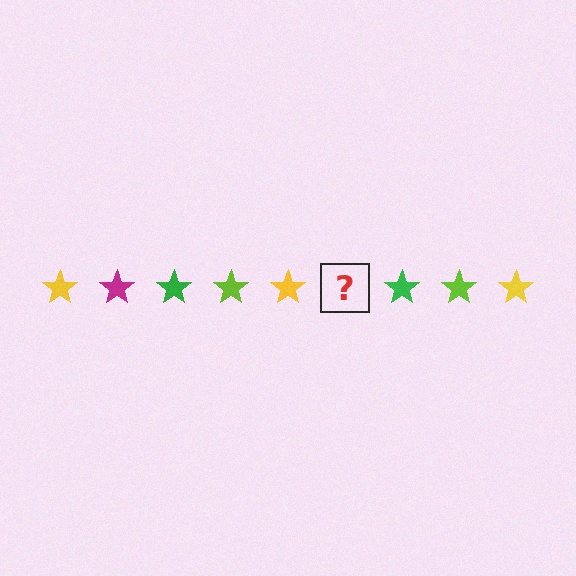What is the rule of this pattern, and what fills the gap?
The rule is that the pattern cycles through yellow, magenta, green, lime stars. The gap should be filled with a magenta star.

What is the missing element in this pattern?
The missing element is a magenta star.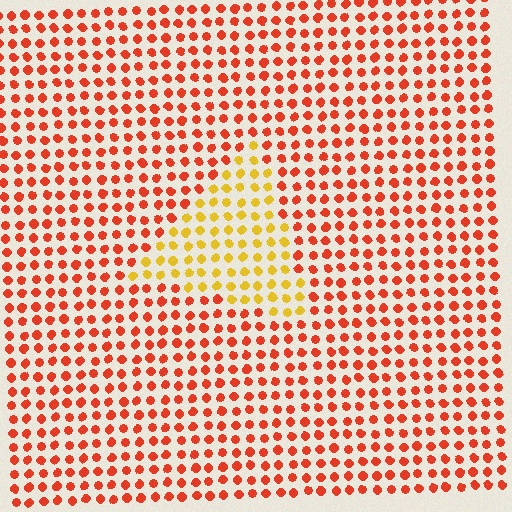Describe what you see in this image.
The image is filled with small red elements in a uniform arrangement. A triangle-shaped region is visible where the elements are tinted to a slightly different hue, forming a subtle color boundary.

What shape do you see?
I see a triangle.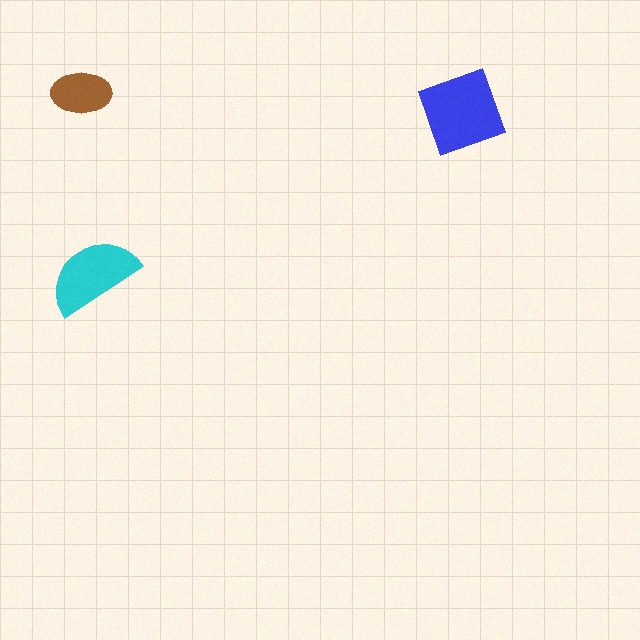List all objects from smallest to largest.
The brown ellipse, the cyan semicircle, the blue diamond.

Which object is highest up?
The brown ellipse is topmost.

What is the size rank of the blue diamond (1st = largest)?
1st.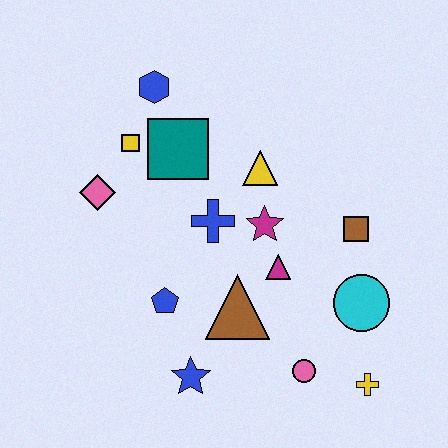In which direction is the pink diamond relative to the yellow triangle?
The pink diamond is to the left of the yellow triangle.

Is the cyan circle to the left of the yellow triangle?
No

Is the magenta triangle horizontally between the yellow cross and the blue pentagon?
Yes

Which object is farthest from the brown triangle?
The blue hexagon is farthest from the brown triangle.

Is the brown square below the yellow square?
Yes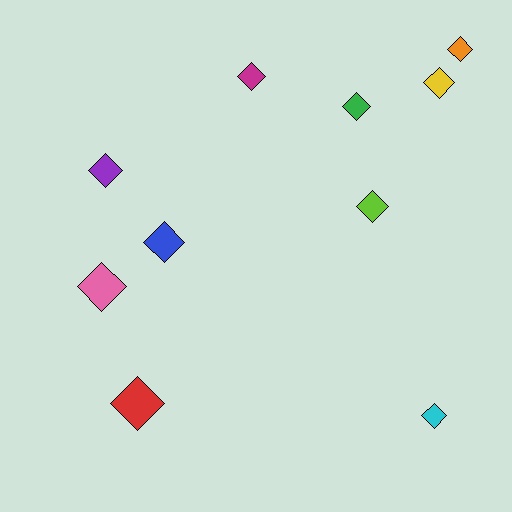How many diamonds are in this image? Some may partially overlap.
There are 10 diamonds.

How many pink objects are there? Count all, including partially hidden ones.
There is 1 pink object.